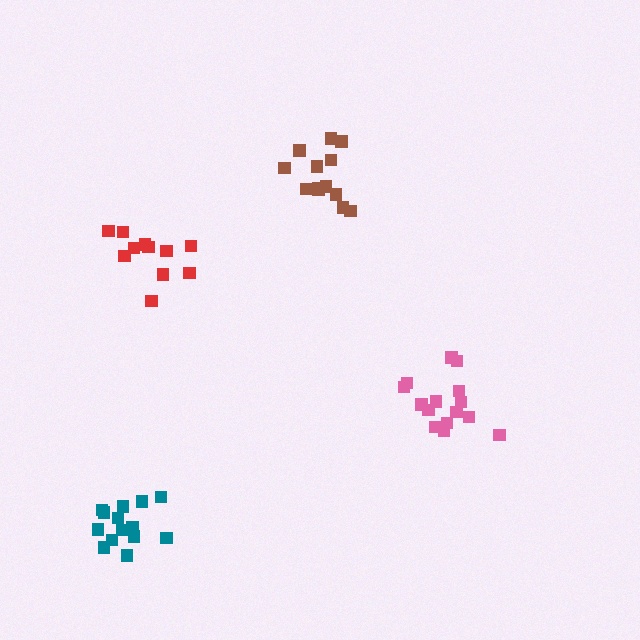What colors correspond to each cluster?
The clusters are colored: red, pink, teal, brown.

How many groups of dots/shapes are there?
There are 4 groups.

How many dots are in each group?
Group 1: 11 dots, Group 2: 15 dots, Group 3: 14 dots, Group 4: 13 dots (53 total).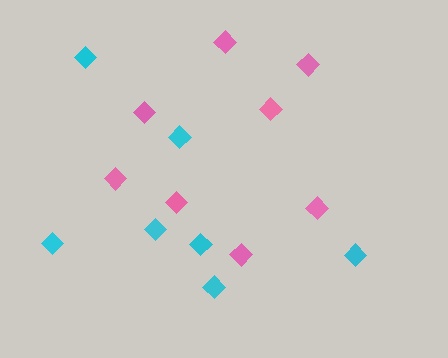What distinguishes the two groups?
There are 2 groups: one group of pink diamonds (8) and one group of cyan diamonds (7).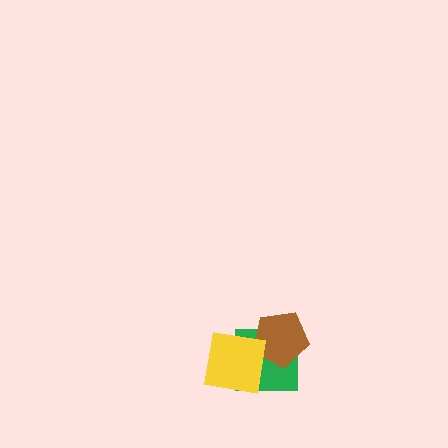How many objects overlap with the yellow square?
2 objects overlap with the yellow square.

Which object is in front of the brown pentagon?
The yellow square is in front of the brown pentagon.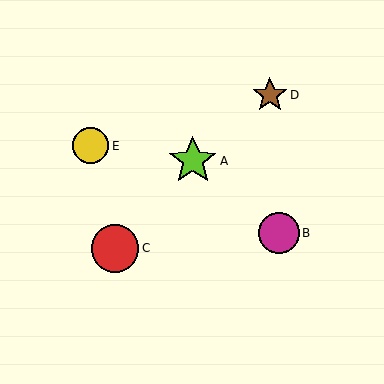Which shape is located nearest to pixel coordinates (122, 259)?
The red circle (labeled C) at (115, 248) is nearest to that location.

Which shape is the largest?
The lime star (labeled A) is the largest.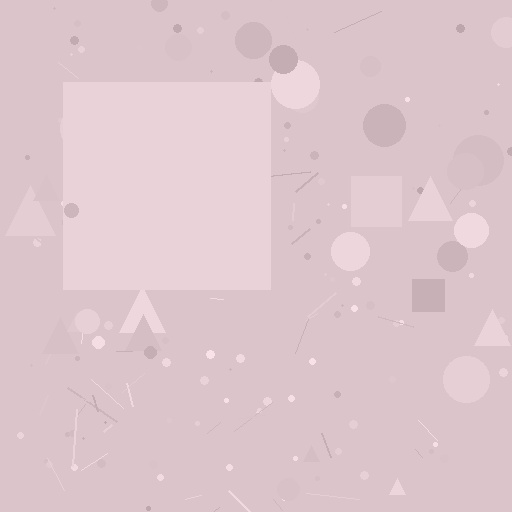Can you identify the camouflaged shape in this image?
The camouflaged shape is a square.